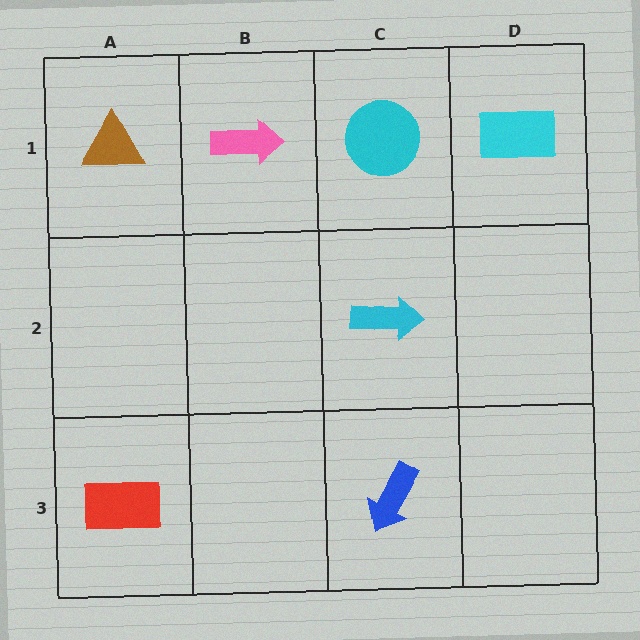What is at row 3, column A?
A red rectangle.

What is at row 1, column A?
A brown triangle.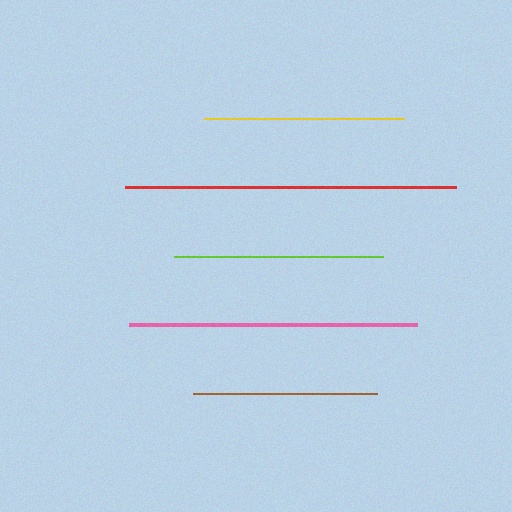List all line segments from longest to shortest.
From longest to shortest: red, pink, lime, yellow, brown.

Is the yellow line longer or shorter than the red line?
The red line is longer than the yellow line.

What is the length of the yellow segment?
The yellow segment is approximately 201 pixels long.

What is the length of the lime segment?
The lime segment is approximately 209 pixels long.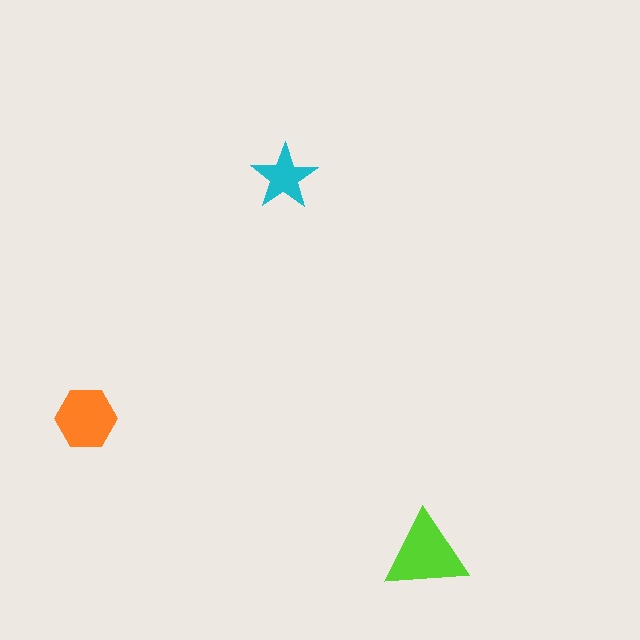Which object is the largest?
The lime triangle.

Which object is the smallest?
The cyan star.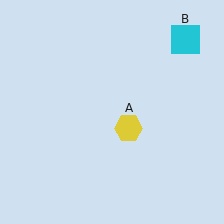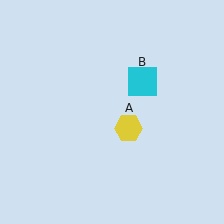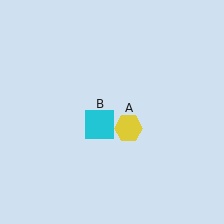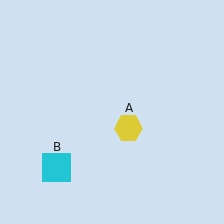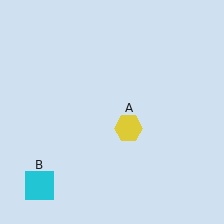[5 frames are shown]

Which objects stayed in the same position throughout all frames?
Yellow hexagon (object A) remained stationary.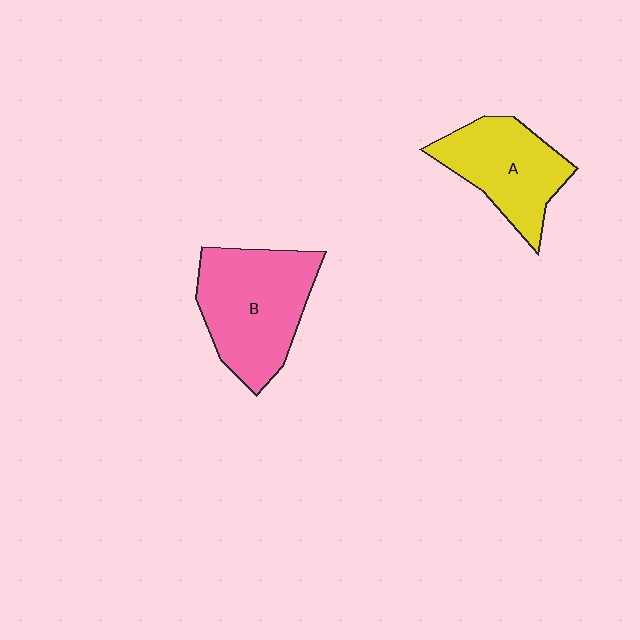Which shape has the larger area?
Shape B (pink).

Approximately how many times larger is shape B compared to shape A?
Approximately 1.3 times.